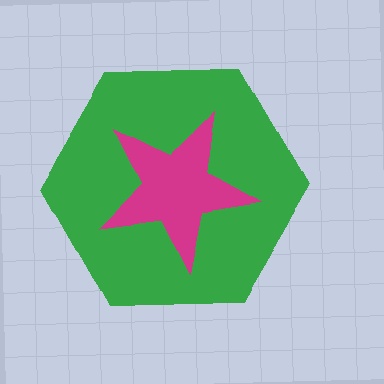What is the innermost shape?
The magenta star.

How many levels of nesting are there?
2.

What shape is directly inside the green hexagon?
The magenta star.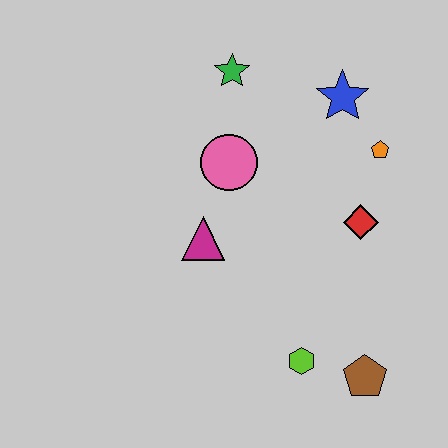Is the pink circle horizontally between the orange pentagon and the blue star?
No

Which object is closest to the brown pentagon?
The lime hexagon is closest to the brown pentagon.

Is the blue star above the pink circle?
Yes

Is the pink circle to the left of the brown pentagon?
Yes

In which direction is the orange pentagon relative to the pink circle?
The orange pentagon is to the right of the pink circle.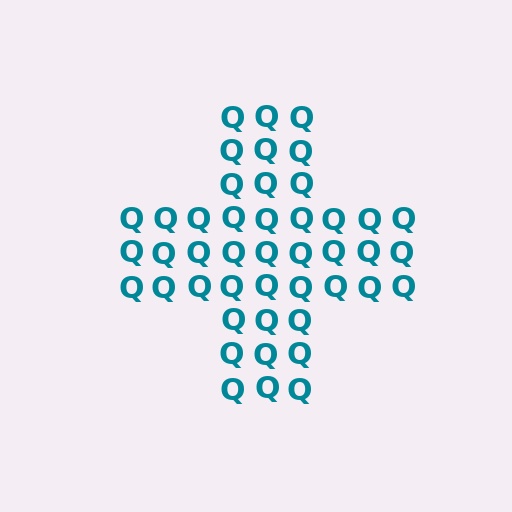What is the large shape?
The large shape is a cross.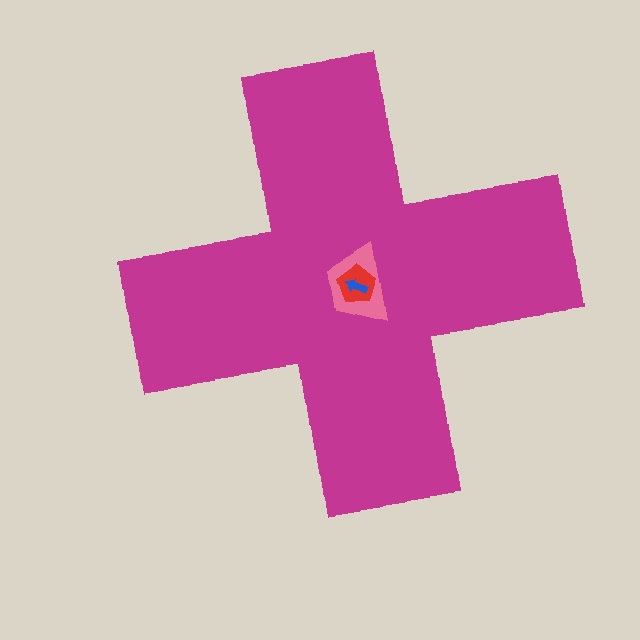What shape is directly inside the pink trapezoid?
The red pentagon.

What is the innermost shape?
The blue arrow.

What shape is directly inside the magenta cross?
The pink trapezoid.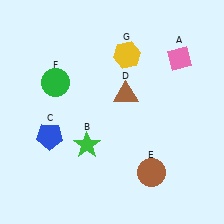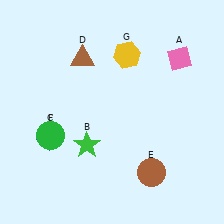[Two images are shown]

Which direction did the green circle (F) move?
The green circle (F) moved down.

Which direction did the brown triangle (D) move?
The brown triangle (D) moved left.